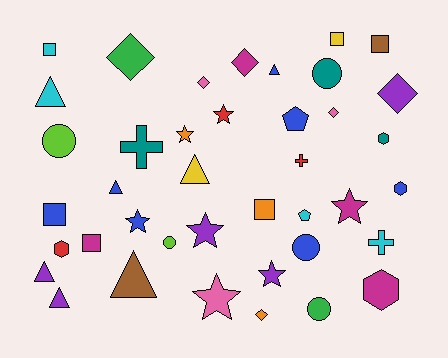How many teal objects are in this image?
There are 3 teal objects.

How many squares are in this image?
There are 6 squares.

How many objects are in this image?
There are 40 objects.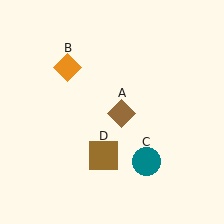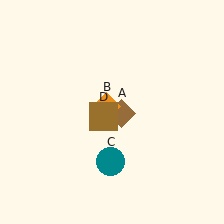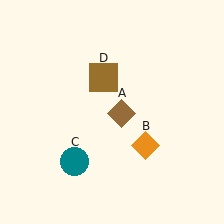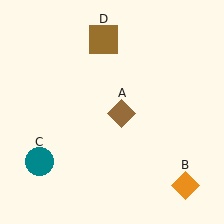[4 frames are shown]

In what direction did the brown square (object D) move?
The brown square (object D) moved up.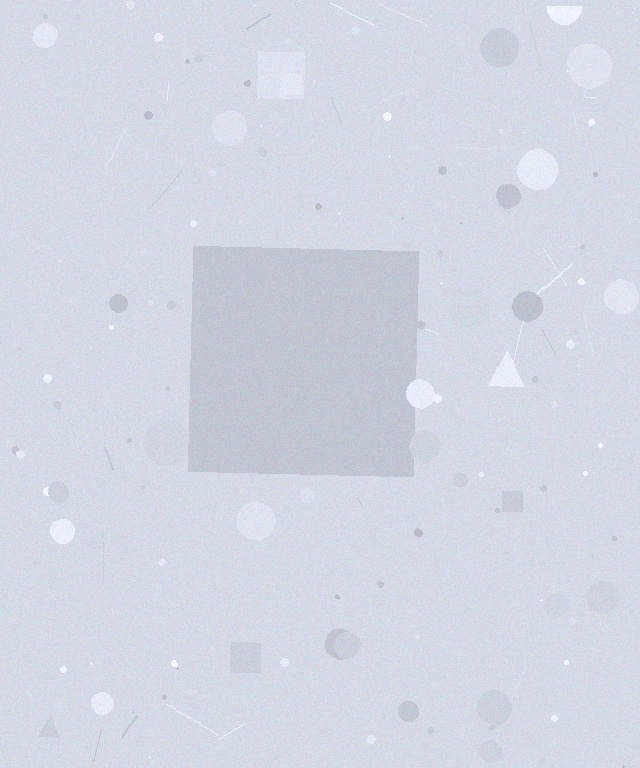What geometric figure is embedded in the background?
A square is embedded in the background.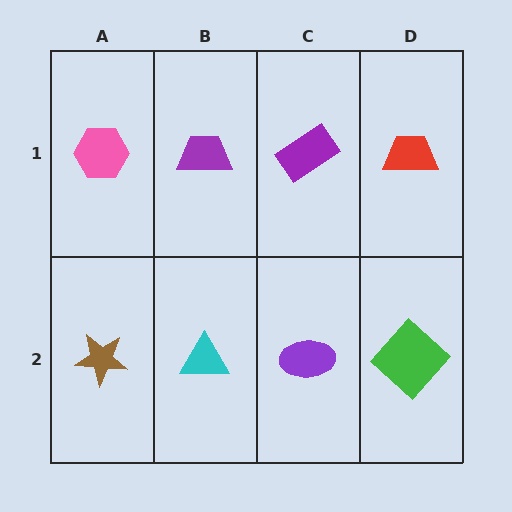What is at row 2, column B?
A cyan triangle.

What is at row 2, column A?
A brown star.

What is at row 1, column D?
A red trapezoid.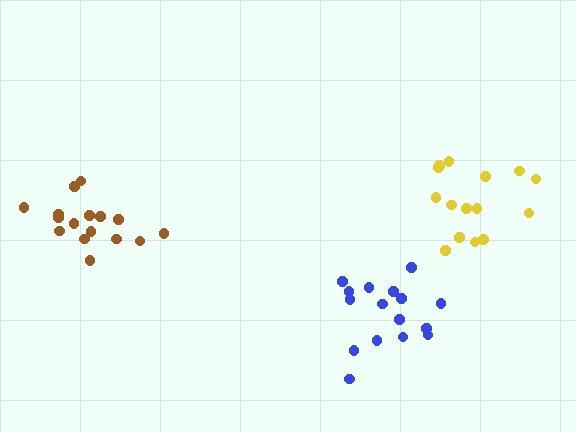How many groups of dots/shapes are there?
There are 3 groups.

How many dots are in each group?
Group 1: 17 dots, Group 2: 16 dots, Group 3: 15 dots (48 total).